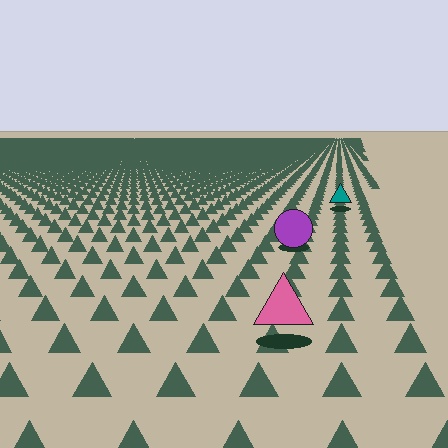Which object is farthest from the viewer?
The teal triangle is farthest from the viewer. It appears smaller and the ground texture around it is denser.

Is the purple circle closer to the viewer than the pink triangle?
No. The pink triangle is closer — you can tell from the texture gradient: the ground texture is coarser near it.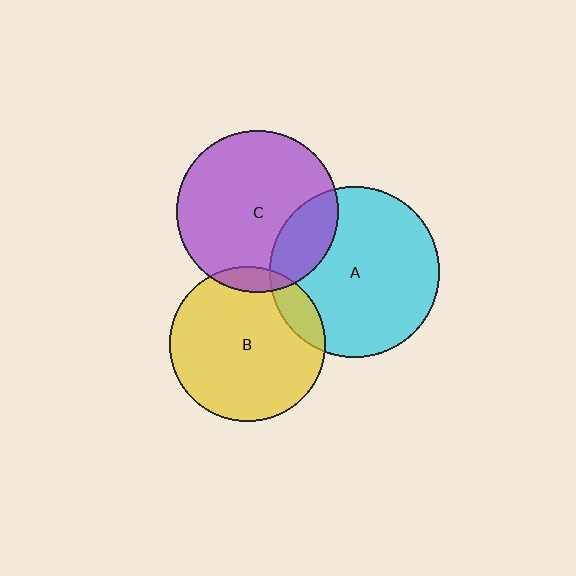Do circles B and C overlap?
Yes.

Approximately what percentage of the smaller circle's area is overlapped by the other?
Approximately 10%.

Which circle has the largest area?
Circle A (cyan).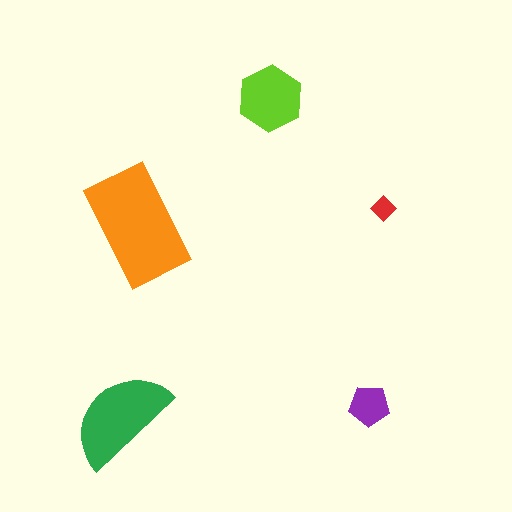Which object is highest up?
The lime hexagon is topmost.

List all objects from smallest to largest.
The red diamond, the purple pentagon, the lime hexagon, the green semicircle, the orange rectangle.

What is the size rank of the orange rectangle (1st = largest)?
1st.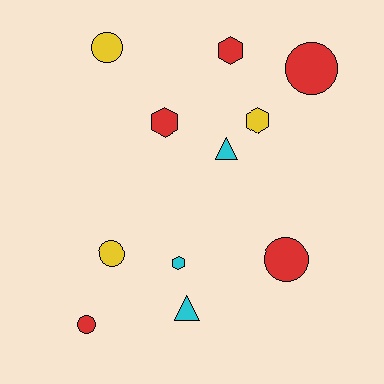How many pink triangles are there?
There are no pink triangles.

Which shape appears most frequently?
Circle, with 5 objects.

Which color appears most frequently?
Red, with 5 objects.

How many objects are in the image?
There are 11 objects.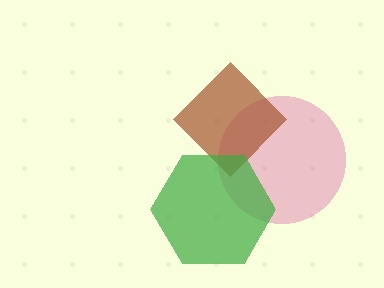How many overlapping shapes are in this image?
There are 3 overlapping shapes in the image.